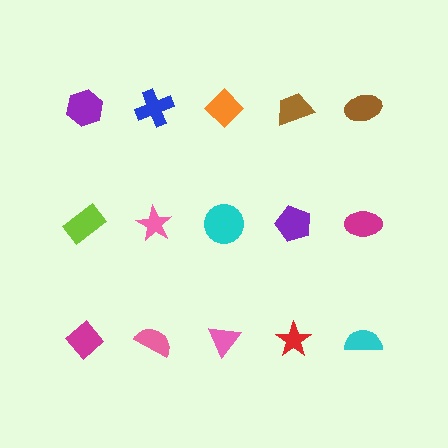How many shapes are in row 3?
5 shapes.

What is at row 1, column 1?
A purple hexagon.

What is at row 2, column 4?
A purple pentagon.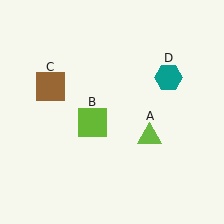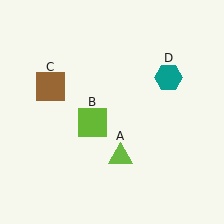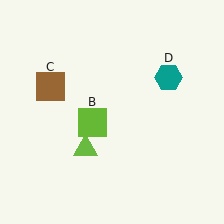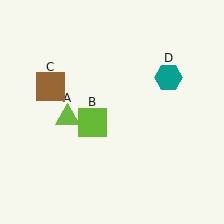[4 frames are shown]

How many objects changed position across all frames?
1 object changed position: lime triangle (object A).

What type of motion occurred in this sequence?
The lime triangle (object A) rotated clockwise around the center of the scene.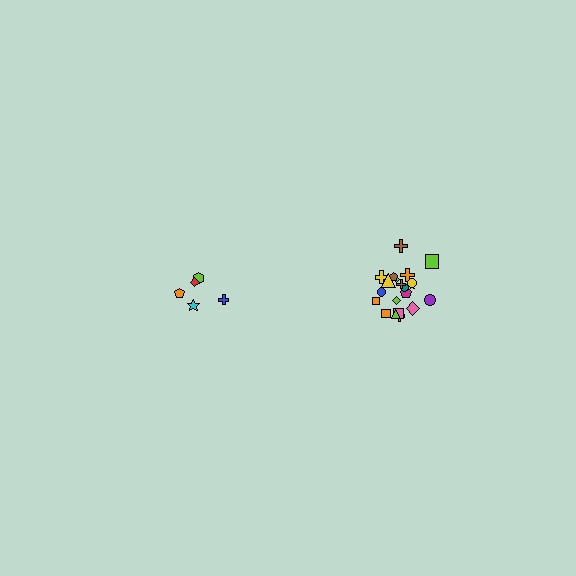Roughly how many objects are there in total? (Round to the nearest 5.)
Roughly 25 objects in total.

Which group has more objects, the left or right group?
The right group.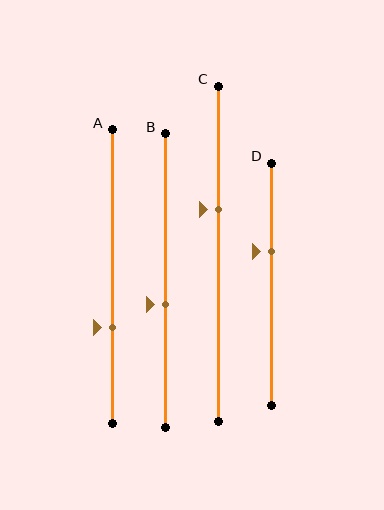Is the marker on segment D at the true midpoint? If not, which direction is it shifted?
No, the marker on segment D is shifted upward by about 13% of the segment length.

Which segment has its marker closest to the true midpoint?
Segment B has its marker closest to the true midpoint.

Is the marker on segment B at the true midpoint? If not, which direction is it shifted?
No, the marker on segment B is shifted downward by about 8% of the segment length.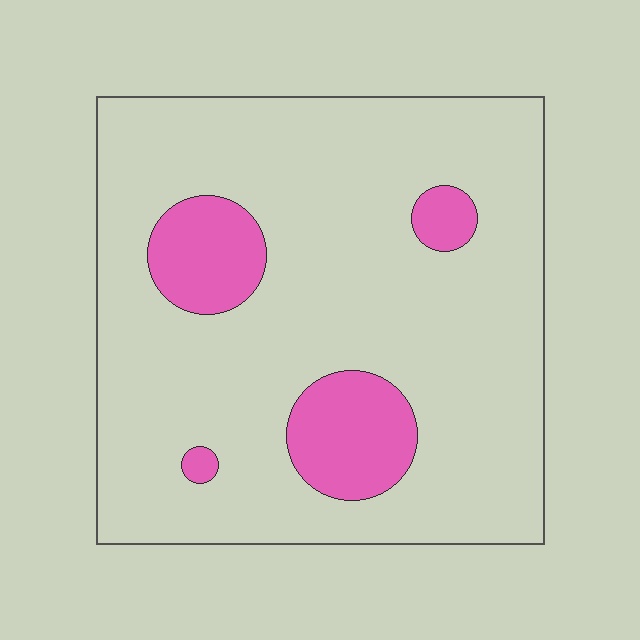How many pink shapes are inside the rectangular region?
4.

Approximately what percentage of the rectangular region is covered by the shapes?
Approximately 15%.